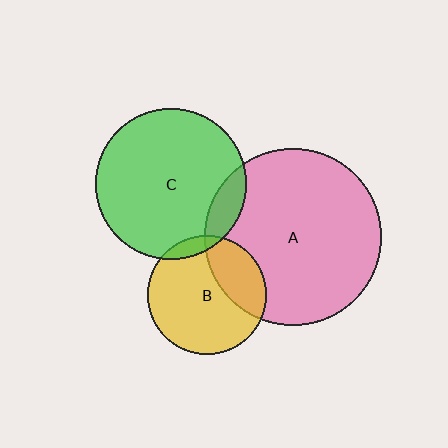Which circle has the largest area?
Circle A (pink).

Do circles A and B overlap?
Yes.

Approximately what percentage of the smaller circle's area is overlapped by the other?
Approximately 30%.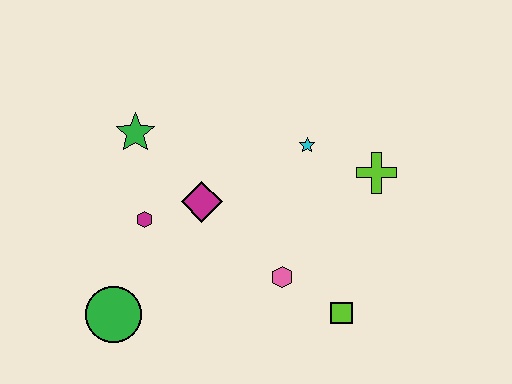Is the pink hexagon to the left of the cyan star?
Yes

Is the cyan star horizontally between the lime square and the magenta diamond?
Yes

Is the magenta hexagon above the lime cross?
No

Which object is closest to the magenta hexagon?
The magenta diamond is closest to the magenta hexagon.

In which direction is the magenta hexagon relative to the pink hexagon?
The magenta hexagon is to the left of the pink hexagon.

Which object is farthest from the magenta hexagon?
The lime cross is farthest from the magenta hexagon.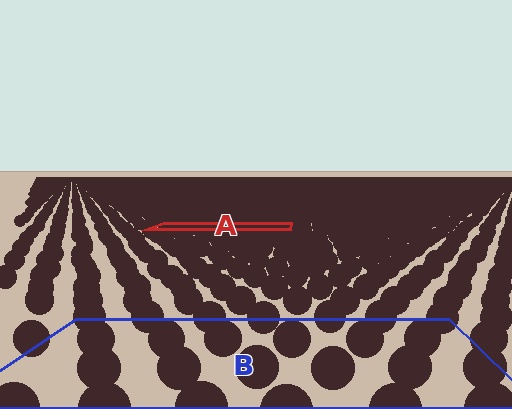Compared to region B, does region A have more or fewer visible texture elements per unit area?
Region A has more texture elements per unit area — they are packed more densely because it is farther away.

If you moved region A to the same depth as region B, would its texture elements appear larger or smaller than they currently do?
They would appear larger. At a closer depth, the same texture elements are projected at a bigger on-screen size.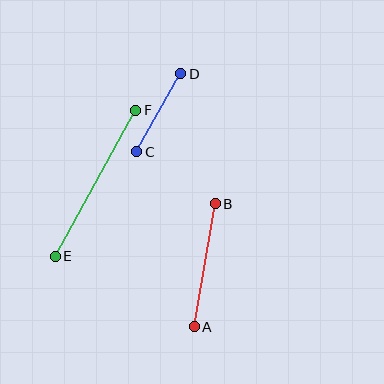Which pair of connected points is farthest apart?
Points E and F are farthest apart.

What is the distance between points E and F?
The distance is approximately 167 pixels.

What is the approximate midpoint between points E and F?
The midpoint is at approximately (95, 183) pixels.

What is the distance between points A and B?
The distance is approximately 125 pixels.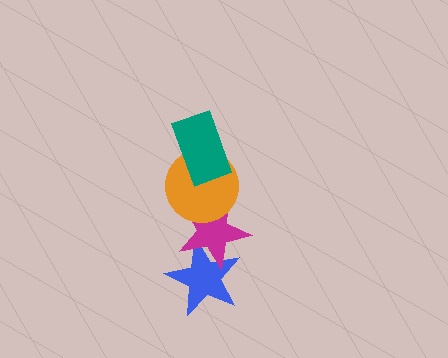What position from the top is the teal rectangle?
The teal rectangle is 1st from the top.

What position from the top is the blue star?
The blue star is 4th from the top.